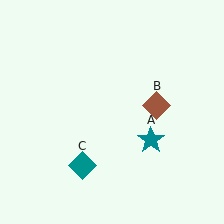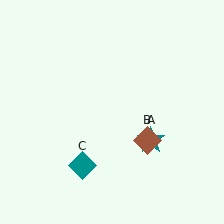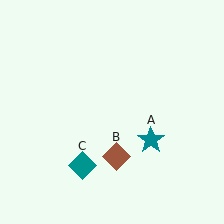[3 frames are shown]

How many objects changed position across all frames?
1 object changed position: brown diamond (object B).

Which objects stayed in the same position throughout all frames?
Teal star (object A) and teal diamond (object C) remained stationary.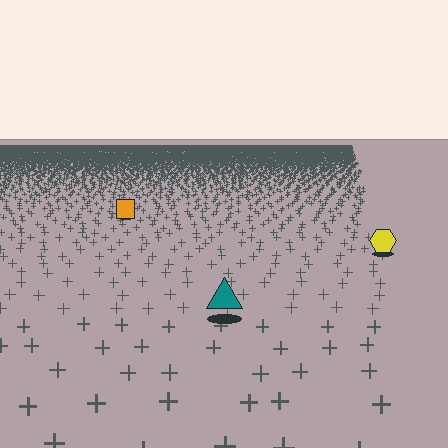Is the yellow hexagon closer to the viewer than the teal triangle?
No. The teal triangle is closer — you can tell from the texture gradient: the ground texture is coarser near it.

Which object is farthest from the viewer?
The orange square is farthest from the viewer. It appears smaller and the ground texture around it is denser.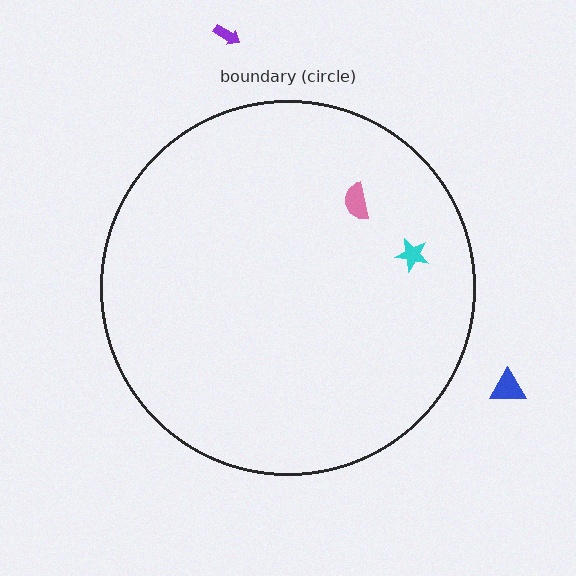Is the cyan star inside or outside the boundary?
Inside.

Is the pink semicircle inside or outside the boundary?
Inside.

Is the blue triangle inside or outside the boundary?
Outside.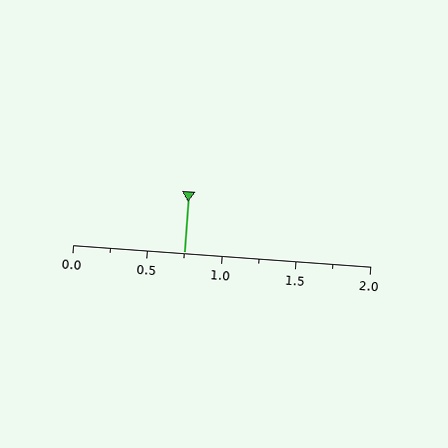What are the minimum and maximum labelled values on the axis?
The axis runs from 0.0 to 2.0.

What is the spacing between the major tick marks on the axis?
The major ticks are spaced 0.5 apart.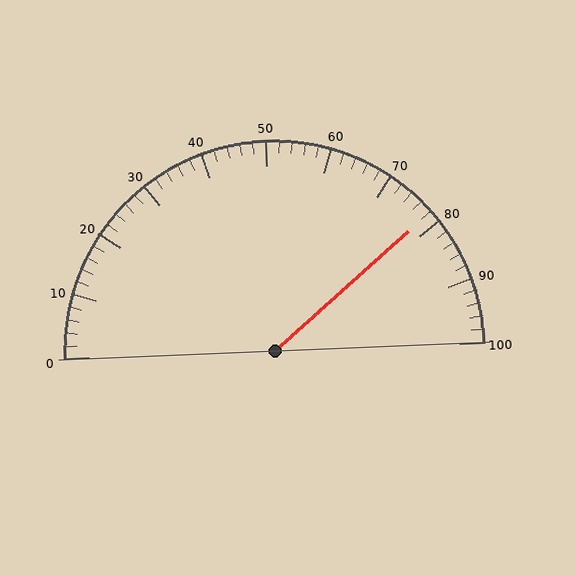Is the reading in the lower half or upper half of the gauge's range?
The reading is in the upper half of the range (0 to 100).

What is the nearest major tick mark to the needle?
The nearest major tick mark is 80.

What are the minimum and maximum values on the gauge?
The gauge ranges from 0 to 100.